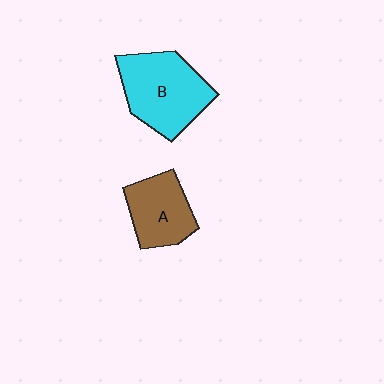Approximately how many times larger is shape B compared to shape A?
Approximately 1.4 times.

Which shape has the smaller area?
Shape A (brown).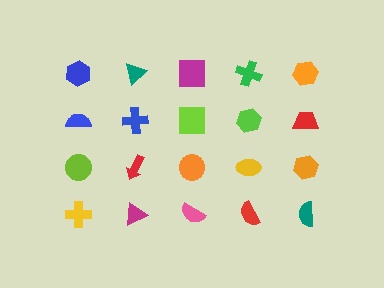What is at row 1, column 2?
A teal triangle.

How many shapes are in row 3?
5 shapes.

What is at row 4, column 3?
A pink semicircle.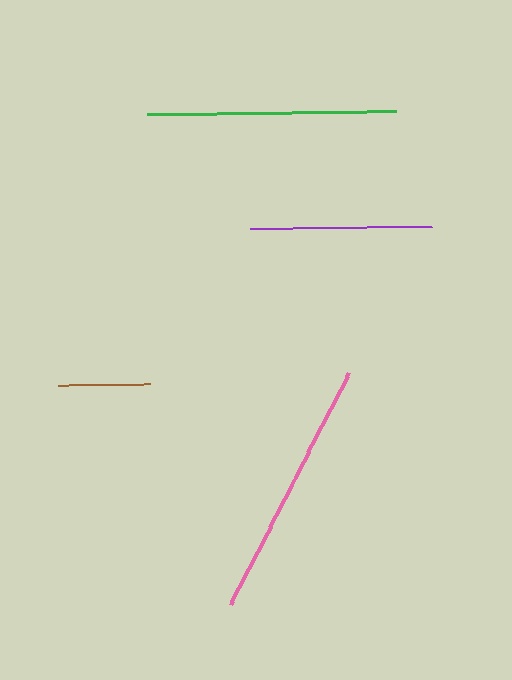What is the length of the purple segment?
The purple segment is approximately 182 pixels long.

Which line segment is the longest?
The pink line is the longest at approximately 262 pixels.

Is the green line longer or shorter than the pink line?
The pink line is longer than the green line.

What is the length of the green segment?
The green segment is approximately 249 pixels long.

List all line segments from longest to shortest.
From longest to shortest: pink, green, purple, brown.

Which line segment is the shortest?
The brown line is the shortest at approximately 91 pixels.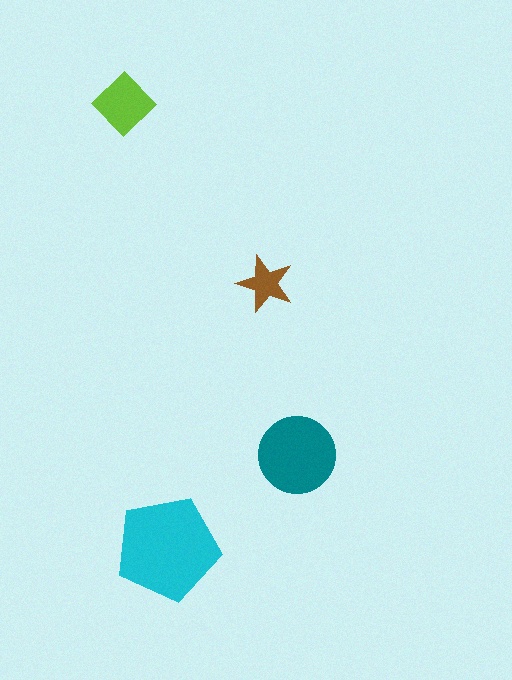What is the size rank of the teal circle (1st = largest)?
2nd.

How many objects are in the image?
There are 4 objects in the image.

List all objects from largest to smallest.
The cyan pentagon, the teal circle, the lime diamond, the brown star.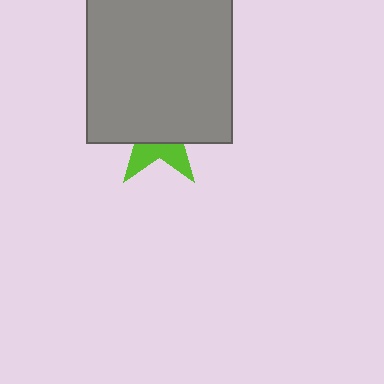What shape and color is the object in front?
The object in front is a gray square.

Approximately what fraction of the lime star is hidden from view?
Roughly 67% of the lime star is hidden behind the gray square.